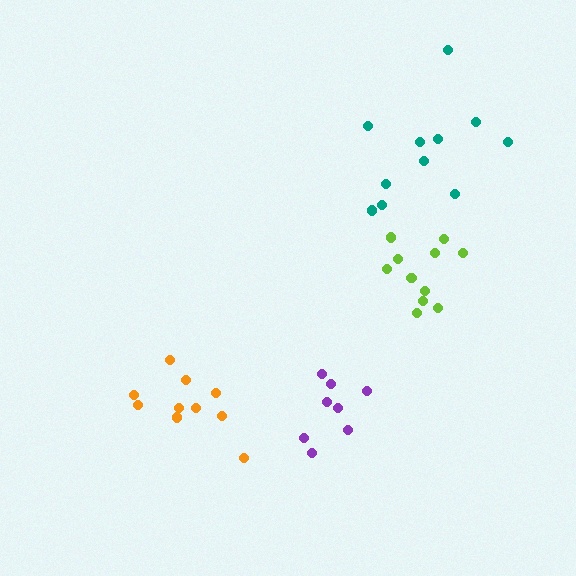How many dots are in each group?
Group 1: 11 dots, Group 2: 11 dots, Group 3: 10 dots, Group 4: 8 dots (40 total).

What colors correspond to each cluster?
The clusters are colored: teal, lime, orange, purple.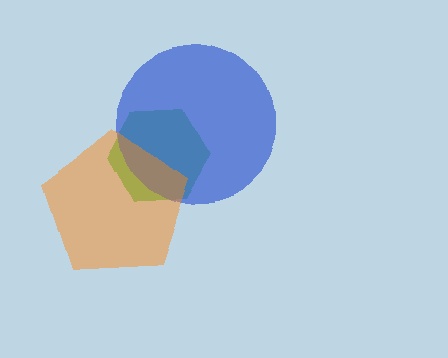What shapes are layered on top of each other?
The layered shapes are: a green hexagon, a blue circle, an orange pentagon.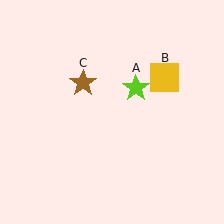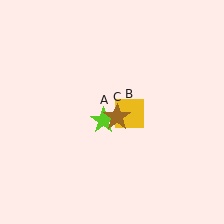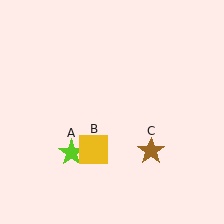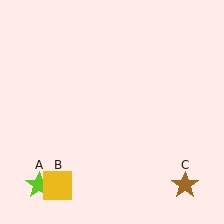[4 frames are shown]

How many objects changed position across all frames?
3 objects changed position: lime star (object A), yellow square (object B), brown star (object C).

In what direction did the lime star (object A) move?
The lime star (object A) moved down and to the left.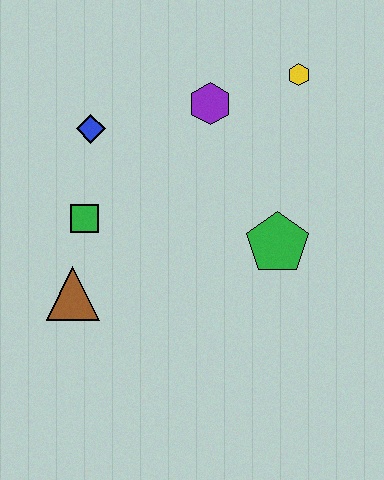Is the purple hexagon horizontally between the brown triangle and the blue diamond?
No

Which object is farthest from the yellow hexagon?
The brown triangle is farthest from the yellow hexagon.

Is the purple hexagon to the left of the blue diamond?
No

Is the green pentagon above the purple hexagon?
No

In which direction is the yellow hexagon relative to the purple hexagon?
The yellow hexagon is to the right of the purple hexagon.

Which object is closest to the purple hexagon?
The yellow hexagon is closest to the purple hexagon.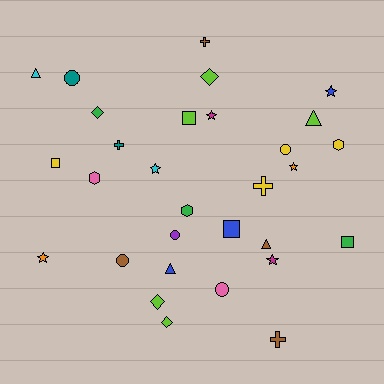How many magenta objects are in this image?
There are 2 magenta objects.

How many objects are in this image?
There are 30 objects.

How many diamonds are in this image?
There are 4 diamonds.